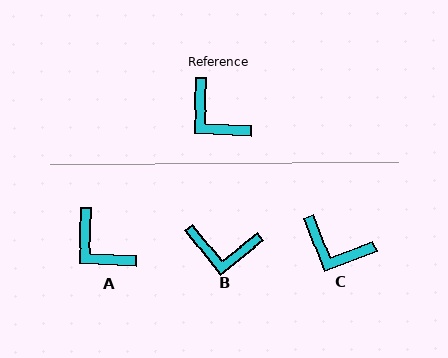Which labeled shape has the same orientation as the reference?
A.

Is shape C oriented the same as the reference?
No, it is off by about 23 degrees.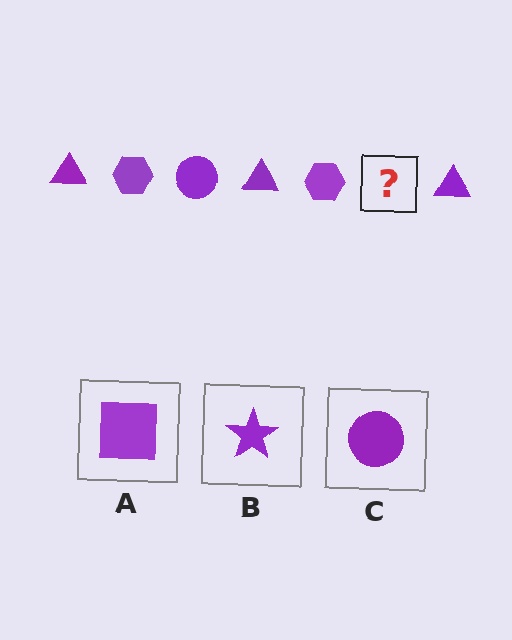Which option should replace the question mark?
Option C.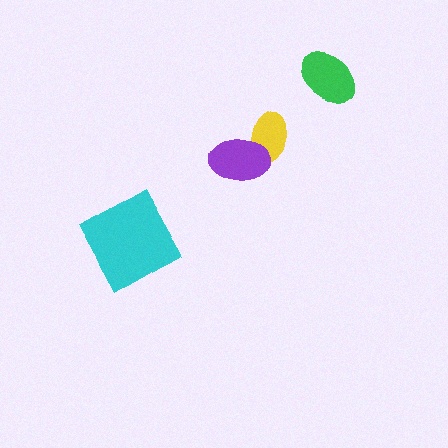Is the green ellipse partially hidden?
No, no other shape covers it.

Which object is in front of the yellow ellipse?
The purple ellipse is in front of the yellow ellipse.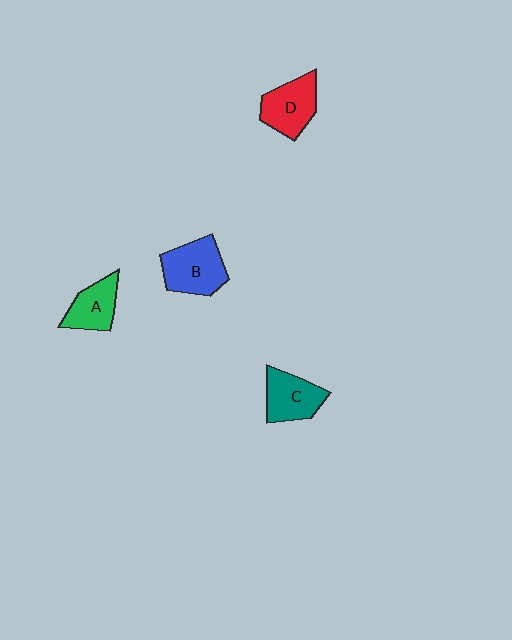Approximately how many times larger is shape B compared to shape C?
Approximately 1.2 times.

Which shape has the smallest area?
Shape A (green).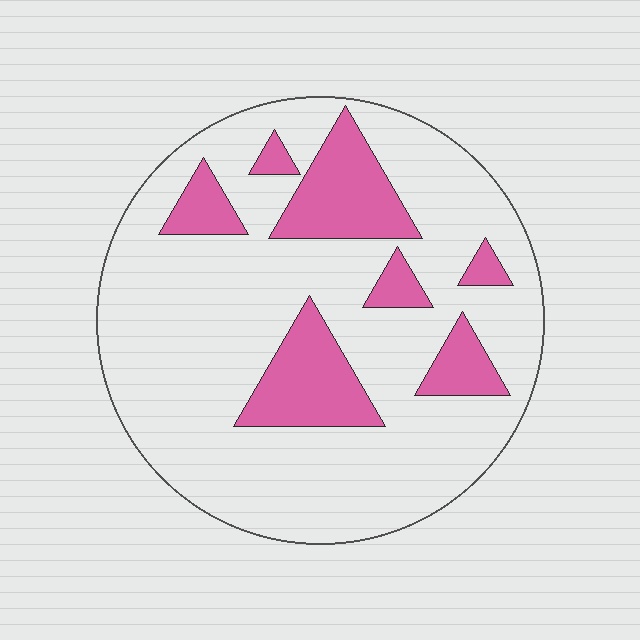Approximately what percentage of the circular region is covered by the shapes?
Approximately 20%.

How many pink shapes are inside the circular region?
7.